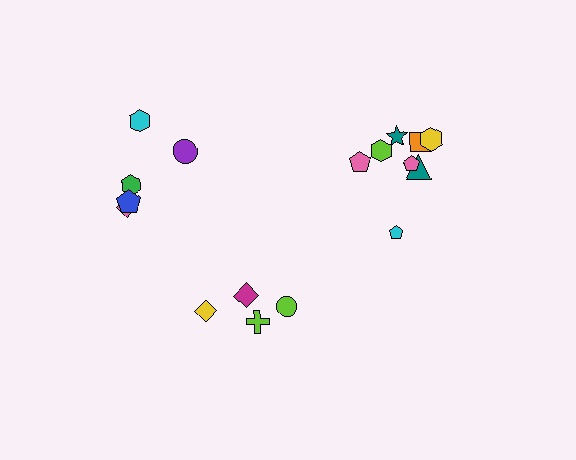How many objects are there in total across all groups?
There are 17 objects.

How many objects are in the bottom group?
There are 4 objects.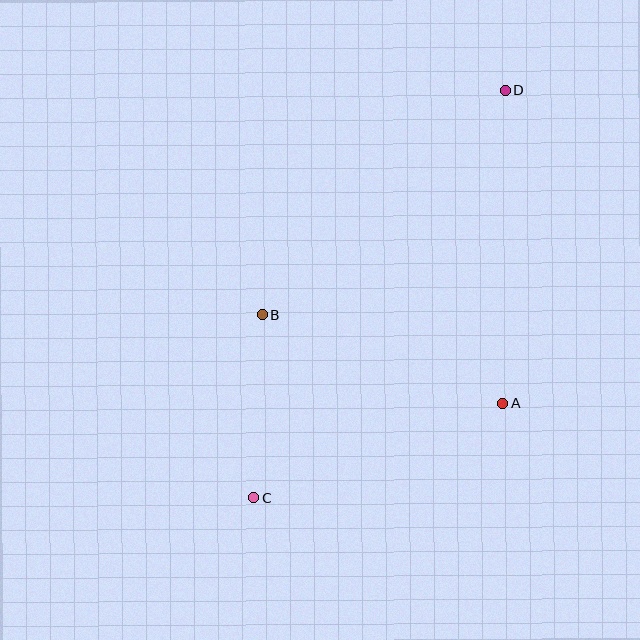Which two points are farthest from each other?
Points C and D are farthest from each other.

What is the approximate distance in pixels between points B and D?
The distance between B and D is approximately 331 pixels.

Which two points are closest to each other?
Points B and C are closest to each other.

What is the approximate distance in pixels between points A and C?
The distance between A and C is approximately 266 pixels.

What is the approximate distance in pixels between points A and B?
The distance between A and B is approximately 256 pixels.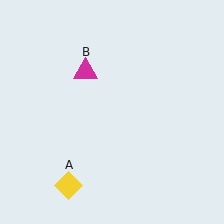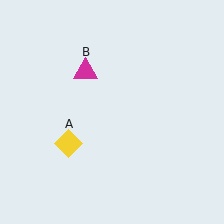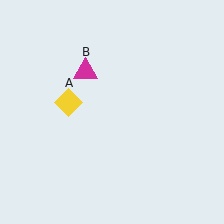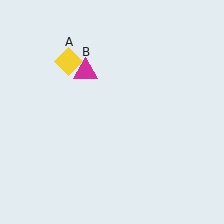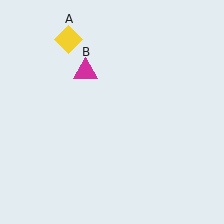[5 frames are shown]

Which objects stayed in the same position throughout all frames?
Magenta triangle (object B) remained stationary.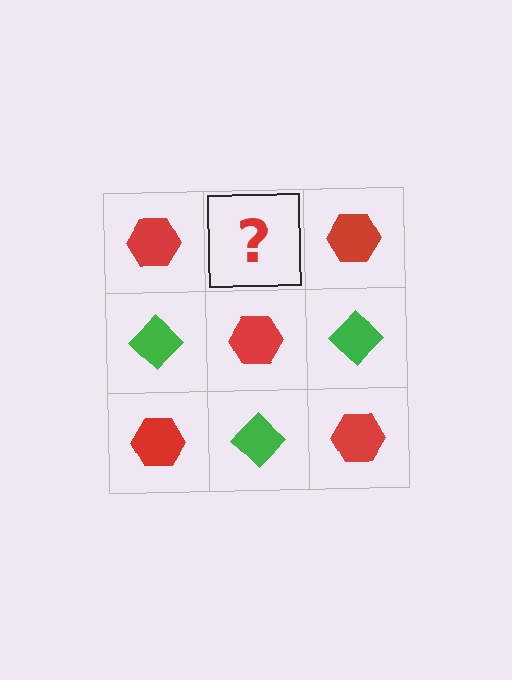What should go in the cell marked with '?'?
The missing cell should contain a green diamond.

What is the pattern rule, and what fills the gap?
The rule is that it alternates red hexagon and green diamond in a checkerboard pattern. The gap should be filled with a green diamond.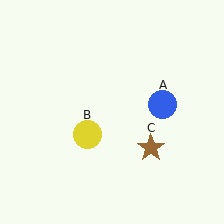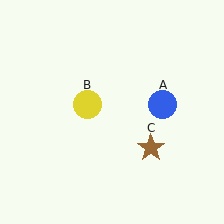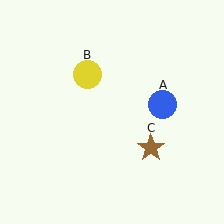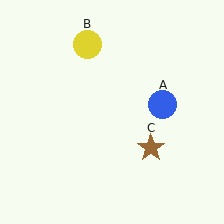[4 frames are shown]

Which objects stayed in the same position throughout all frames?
Blue circle (object A) and brown star (object C) remained stationary.